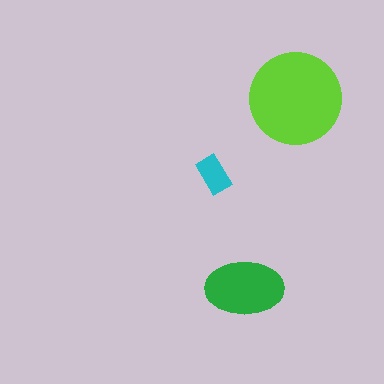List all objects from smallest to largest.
The cyan rectangle, the green ellipse, the lime circle.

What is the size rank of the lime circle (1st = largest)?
1st.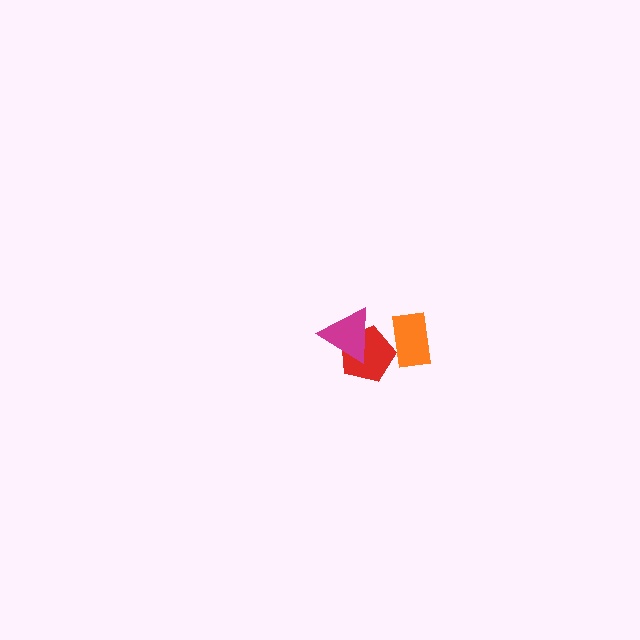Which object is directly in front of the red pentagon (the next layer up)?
The orange rectangle is directly in front of the red pentagon.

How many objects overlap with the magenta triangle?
1 object overlaps with the magenta triangle.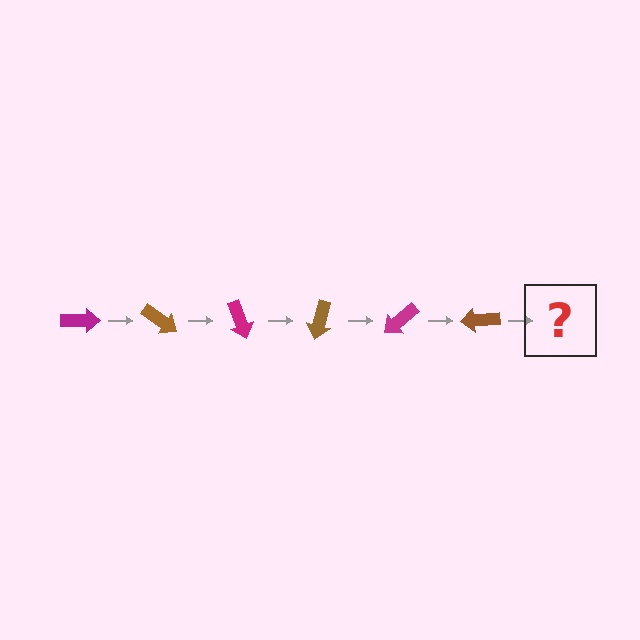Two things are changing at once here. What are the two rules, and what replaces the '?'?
The two rules are that it rotates 35 degrees each step and the color cycles through magenta and brown. The '?' should be a magenta arrow, rotated 210 degrees from the start.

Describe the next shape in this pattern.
It should be a magenta arrow, rotated 210 degrees from the start.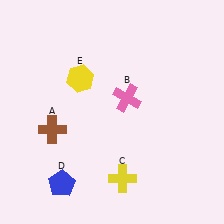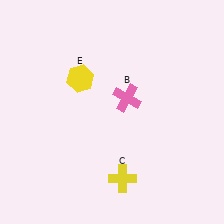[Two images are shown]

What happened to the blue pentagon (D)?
The blue pentagon (D) was removed in Image 2. It was in the bottom-left area of Image 1.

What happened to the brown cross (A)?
The brown cross (A) was removed in Image 2. It was in the bottom-left area of Image 1.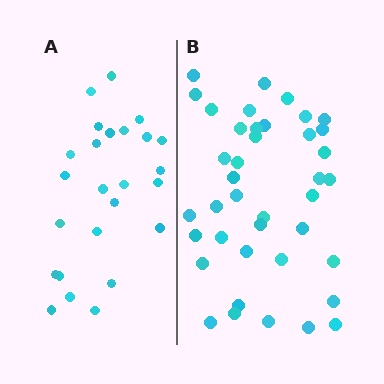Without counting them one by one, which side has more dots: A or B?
Region B (the right region) has more dots.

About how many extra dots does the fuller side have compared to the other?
Region B has approximately 15 more dots than region A.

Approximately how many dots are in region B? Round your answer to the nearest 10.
About 40 dots.